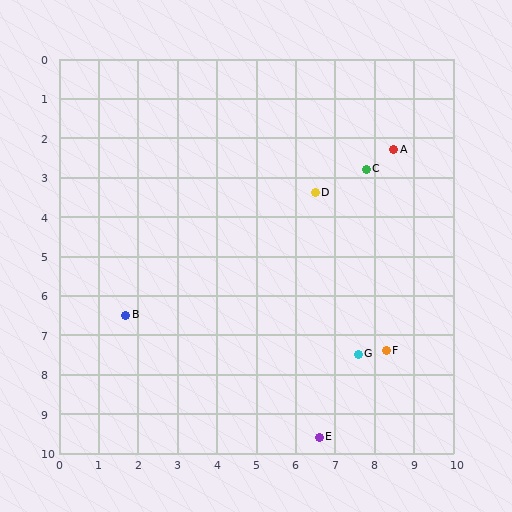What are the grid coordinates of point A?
Point A is at approximately (8.5, 2.3).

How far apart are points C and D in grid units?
Points C and D are about 1.4 grid units apart.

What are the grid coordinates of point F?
Point F is at approximately (8.3, 7.4).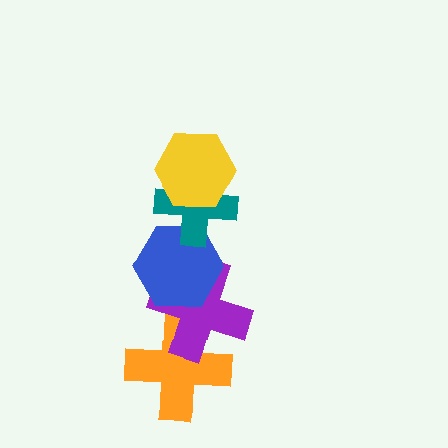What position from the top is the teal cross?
The teal cross is 2nd from the top.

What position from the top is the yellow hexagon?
The yellow hexagon is 1st from the top.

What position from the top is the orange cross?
The orange cross is 5th from the top.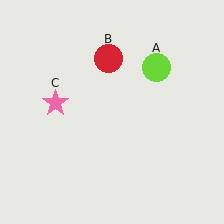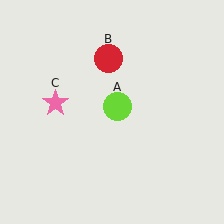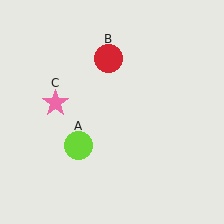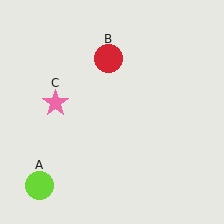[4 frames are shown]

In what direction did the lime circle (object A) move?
The lime circle (object A) moved down and to the left.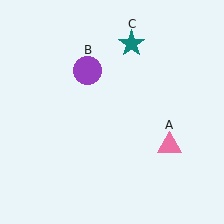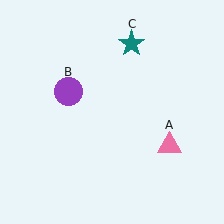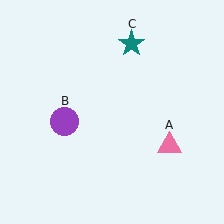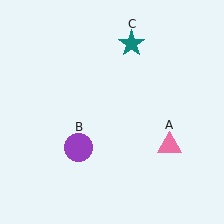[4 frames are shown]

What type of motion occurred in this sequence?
The purple circle (object B) rotated counterclockwise around the center of the scene.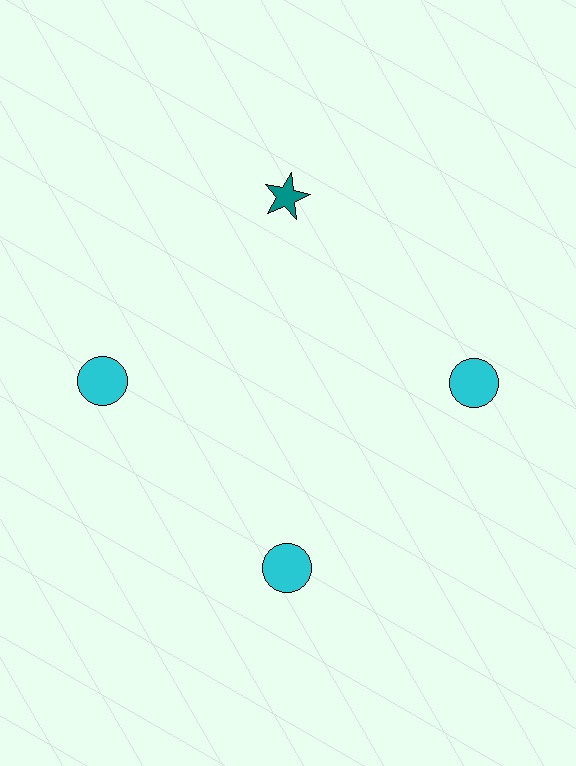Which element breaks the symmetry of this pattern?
The teal star at roughly the 12 o'clock position breaks the symmetry. All other shapes are cyan circles.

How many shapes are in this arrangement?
There are 4 shapes arranged in a ring pattern.